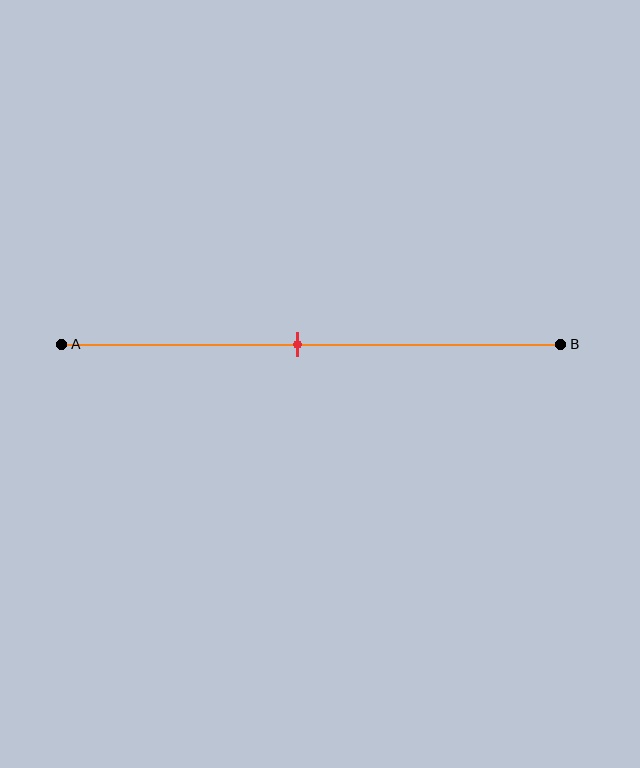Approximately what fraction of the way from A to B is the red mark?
The red mark is approximately 45% of the way from A to B.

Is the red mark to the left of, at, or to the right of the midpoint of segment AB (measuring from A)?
The red mark is approximately at the midpoint of segment AB.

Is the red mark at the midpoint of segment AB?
Yes, the mark is approximately at the midpoint.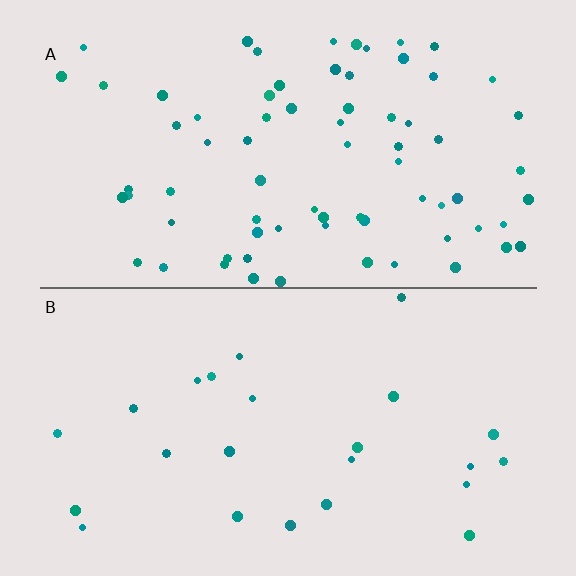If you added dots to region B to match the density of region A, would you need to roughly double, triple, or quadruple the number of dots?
Approximately triple.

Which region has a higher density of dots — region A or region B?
A (the top).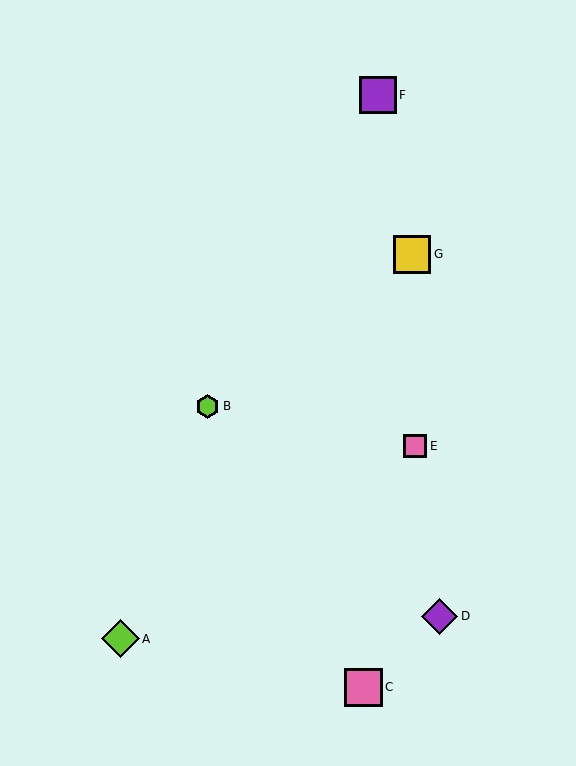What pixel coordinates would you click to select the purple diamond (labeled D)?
Click at (440, 616) to select the purple diamond D.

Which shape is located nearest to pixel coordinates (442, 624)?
The purple diamond (labeled D) at (440, 616) is nearest to that location.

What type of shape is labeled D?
Shape D is a purple diamond.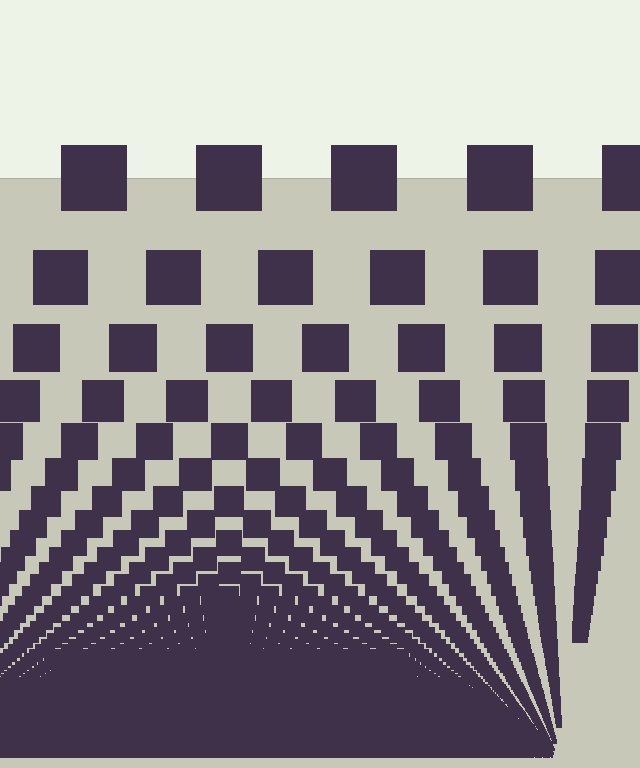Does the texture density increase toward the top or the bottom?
Density increases toward the bottom.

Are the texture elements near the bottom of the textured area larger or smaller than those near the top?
Smaller. The gradient is inverted — elements near the bottom are smaller and denser.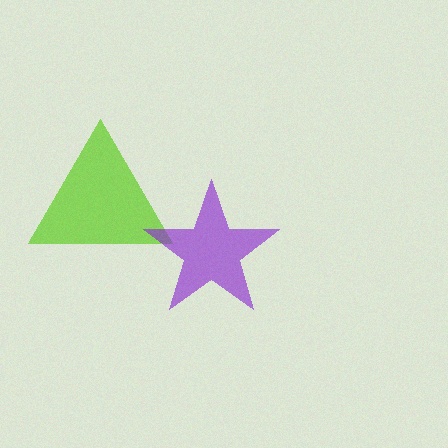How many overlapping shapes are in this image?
There are 2 overlapping shapes in the image.